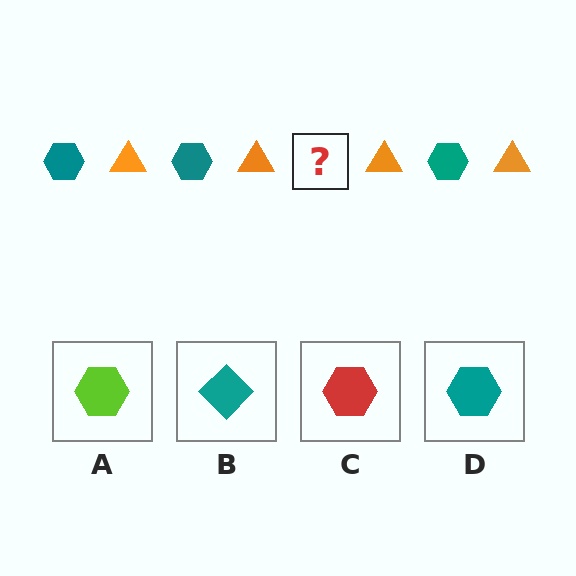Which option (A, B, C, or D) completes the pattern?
D.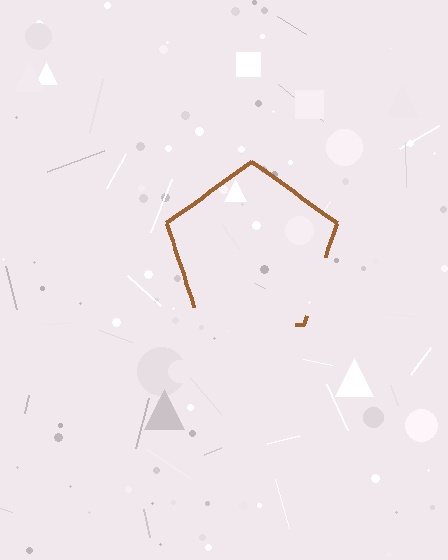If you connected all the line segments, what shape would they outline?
They would outline a pentagon.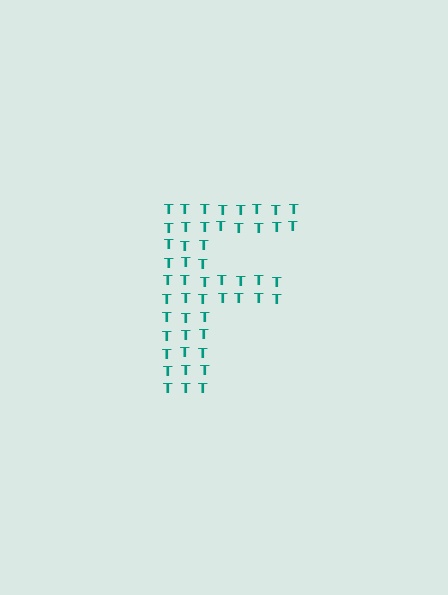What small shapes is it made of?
It is made of small letter T's.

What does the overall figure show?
The overall figure shows the letter F.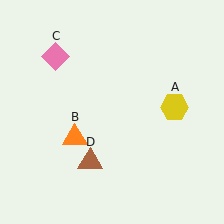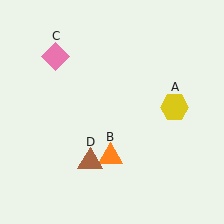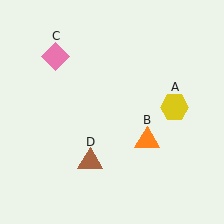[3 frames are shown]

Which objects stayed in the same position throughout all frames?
Yellow hexagon (object A) and pink diamond (object C) and brown triangle (object D) remained stationary.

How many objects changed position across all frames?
1 object changed position: orange triangle (object B).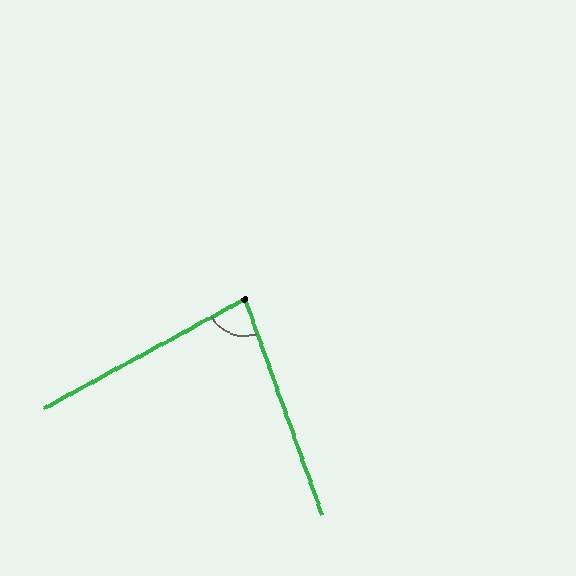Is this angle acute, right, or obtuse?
It is acute.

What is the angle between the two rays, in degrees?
Approximately 81 degrees.